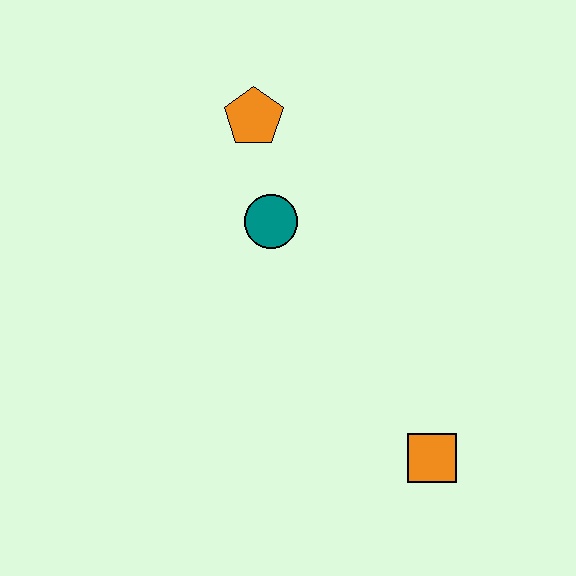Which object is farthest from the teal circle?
The orange square is farthest from the teal circle.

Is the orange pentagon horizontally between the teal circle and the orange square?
No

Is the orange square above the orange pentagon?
No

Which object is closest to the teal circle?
The orange pentagon is closest to the teal circle.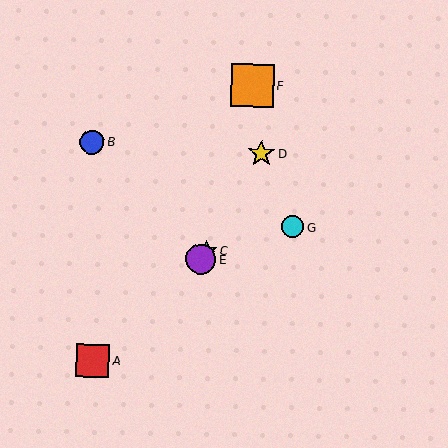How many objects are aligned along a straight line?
3 objects (C, D, E) are aligned along a straight line.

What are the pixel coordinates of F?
Object F is at (252, 86).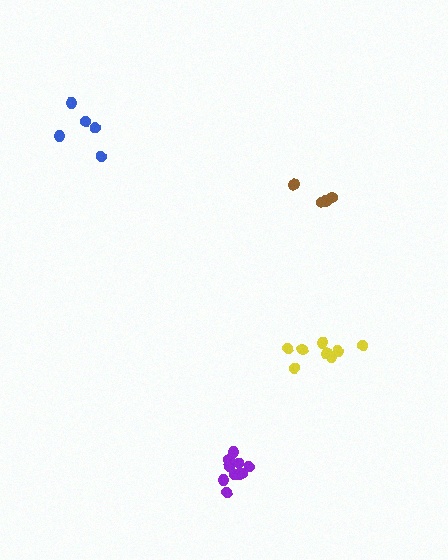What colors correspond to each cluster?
The clusters are colored: blue, yellow, purple, brown.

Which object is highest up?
The blue cluster is topmost.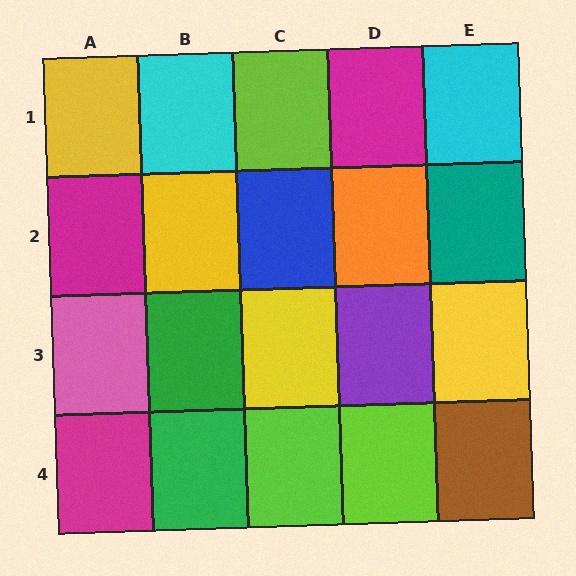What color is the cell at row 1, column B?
Cyan.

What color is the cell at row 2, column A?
Magenta.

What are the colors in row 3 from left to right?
Pink, green, yellow, purple, yellow.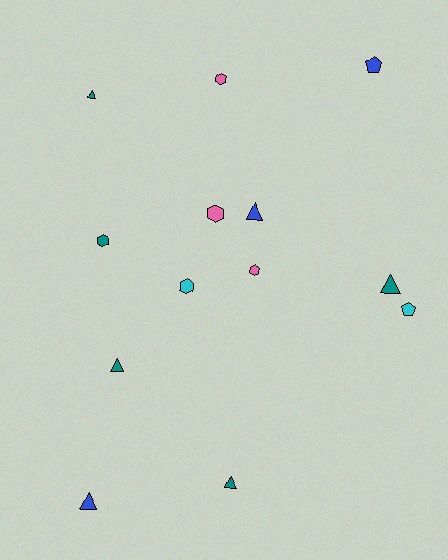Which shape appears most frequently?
Triangle, with 6 objects.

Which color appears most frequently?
Teal, with 5 objects.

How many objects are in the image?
There are 13 objects.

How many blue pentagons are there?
There is 1 blue pentagon.